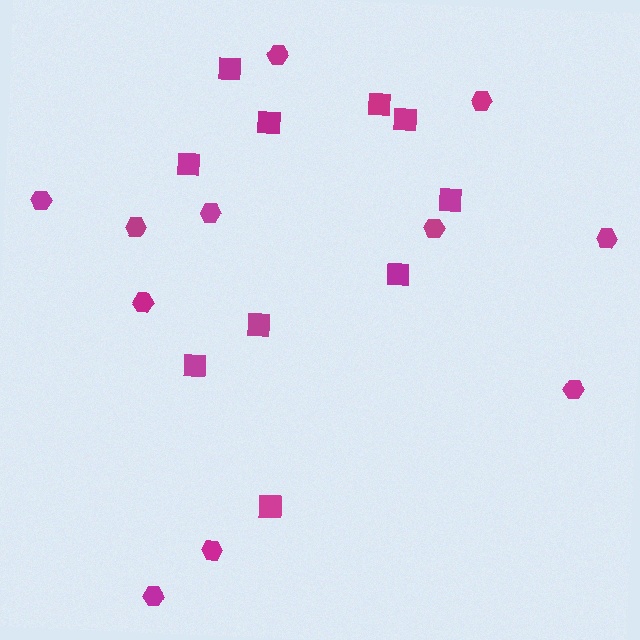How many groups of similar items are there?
There are 2 groups: one group of squares (10) and one group of hexagons (11).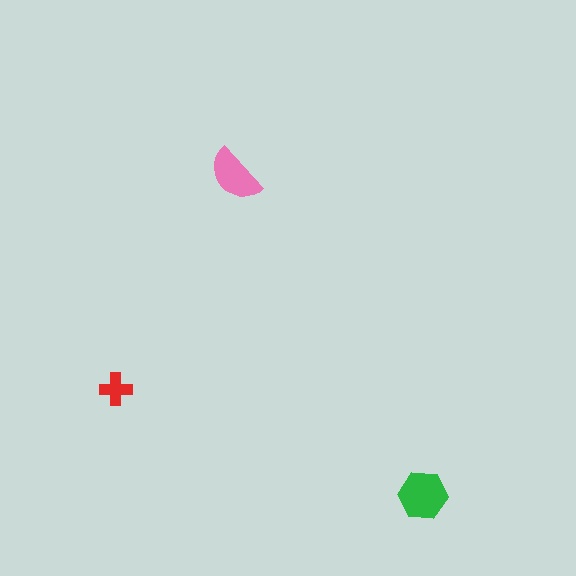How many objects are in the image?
There are 3 objects in the image.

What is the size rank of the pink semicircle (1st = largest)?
2nd.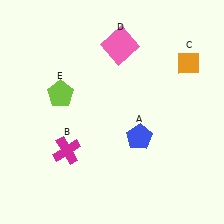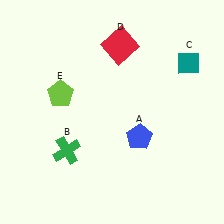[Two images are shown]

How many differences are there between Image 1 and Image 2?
There are 3 differences between the two images.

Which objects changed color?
B changed from magenta to green. C changed from orange to teal. D changed from pink to red.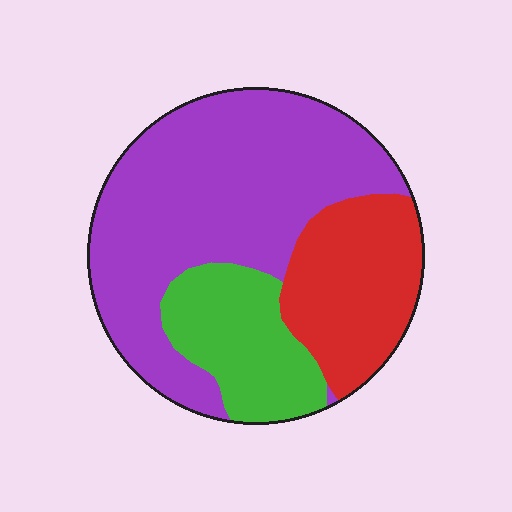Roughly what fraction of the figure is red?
Red takes up between a sixth and a third of the figure.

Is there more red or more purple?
Purple.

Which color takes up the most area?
Purple, at roughly 55%.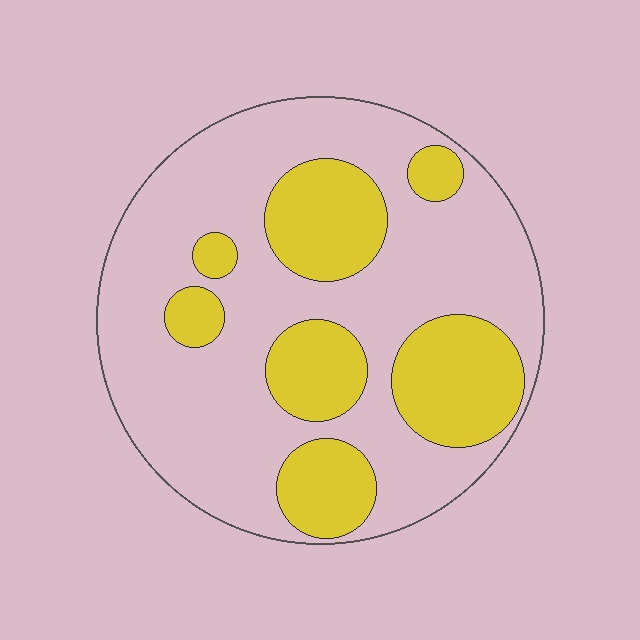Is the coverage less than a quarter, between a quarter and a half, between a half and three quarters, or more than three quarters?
Between a quarter and a half.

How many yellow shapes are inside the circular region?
7.